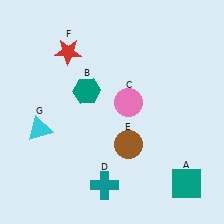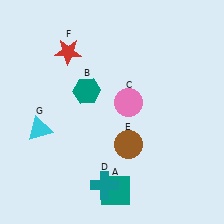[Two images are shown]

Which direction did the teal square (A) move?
The teal square (A) moved left.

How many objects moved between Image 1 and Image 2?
1 object moved between the two images.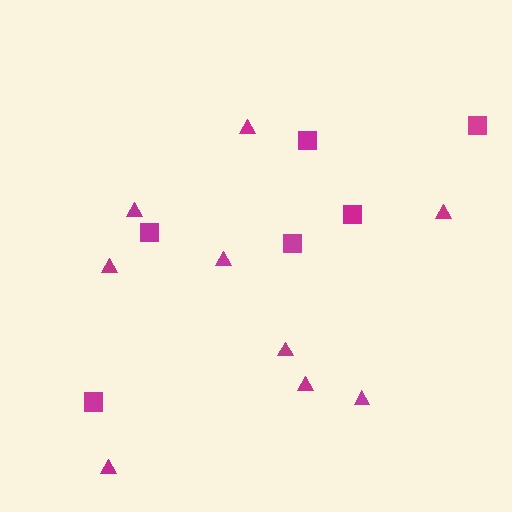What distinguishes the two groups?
There are 2 groups: one group of squares (6) and one group of triangles (9).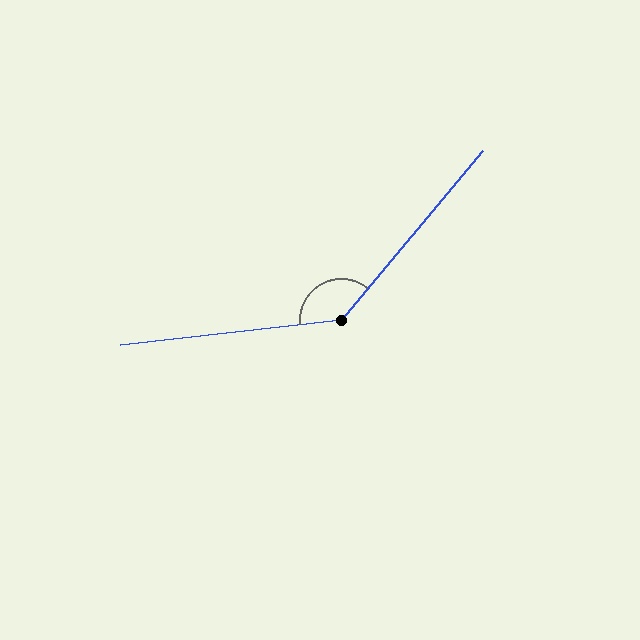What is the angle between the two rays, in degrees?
Approximately 136 degrees.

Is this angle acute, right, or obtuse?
It is obtuse.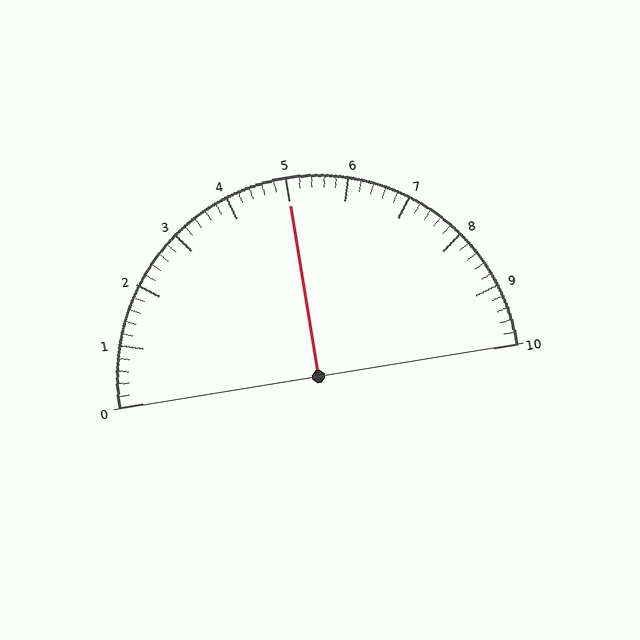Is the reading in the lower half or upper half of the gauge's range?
The reading is in the upper half of the range (0 to 10).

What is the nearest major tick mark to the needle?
The nearest major tick mark is 5.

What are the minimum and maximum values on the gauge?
The gauge ranges from 0 to 10.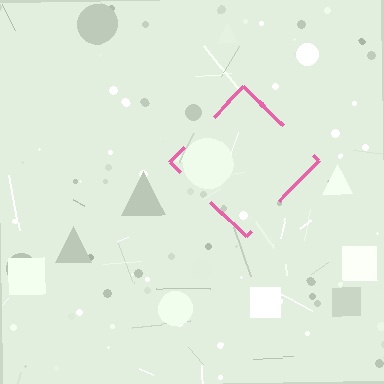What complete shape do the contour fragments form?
The contour fragments form a diamond.